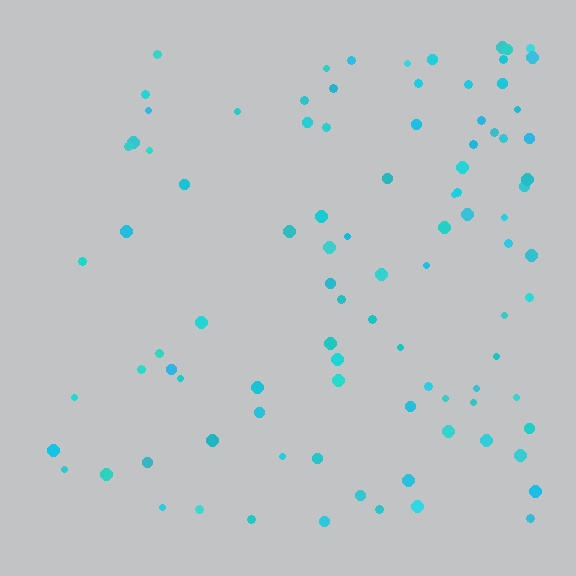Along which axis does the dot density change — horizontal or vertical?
Horizontal.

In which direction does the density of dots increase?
From left to right, with the right side densest.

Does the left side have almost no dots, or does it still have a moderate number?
Still a moderate number, just noticeably fewer than the right.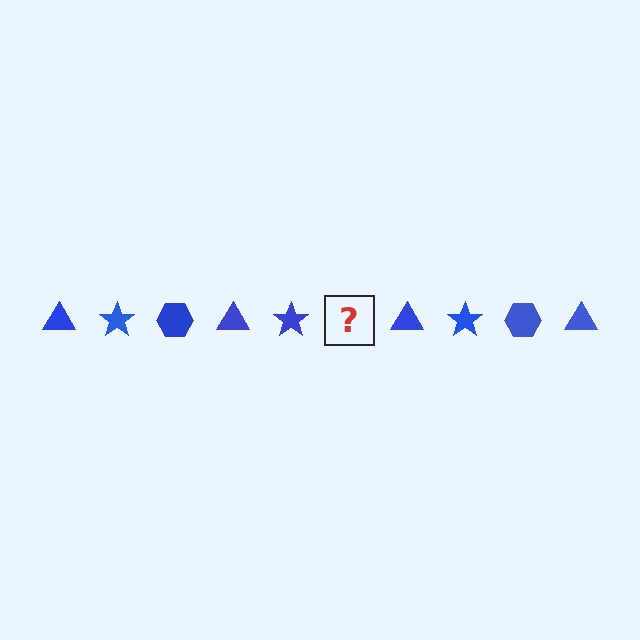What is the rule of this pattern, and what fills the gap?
The rule is that the pattern cycles through triangle, star, hexagon shapes in blue. The gap should be filled with a blue hexagon.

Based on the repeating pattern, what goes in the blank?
The blank should be a blue hexagon.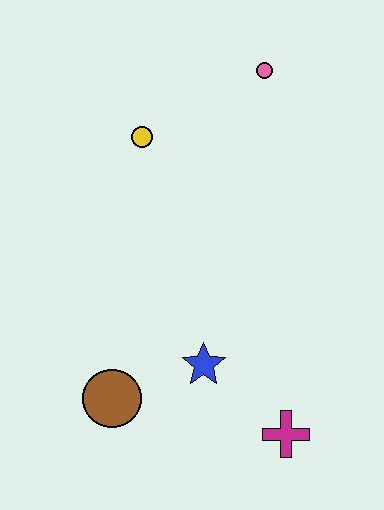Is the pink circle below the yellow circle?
No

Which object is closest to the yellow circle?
The pink circle is closest to the yellow circle.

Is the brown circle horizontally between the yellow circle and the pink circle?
No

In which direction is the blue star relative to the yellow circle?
The blue star is below the yellow circle.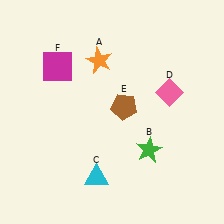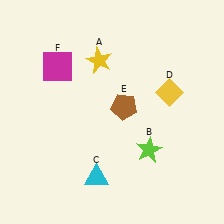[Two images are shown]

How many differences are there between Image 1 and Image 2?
There are 3 differences between the two images.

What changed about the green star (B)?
In Image 1, B is green. In Image 2, it changed to lime.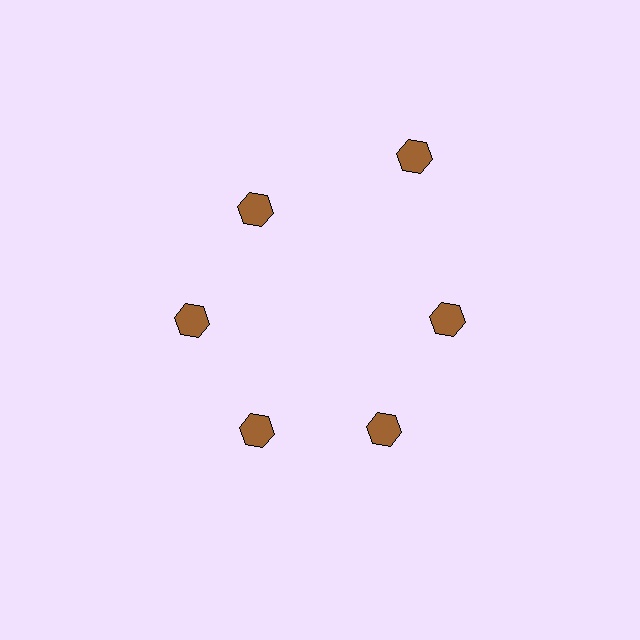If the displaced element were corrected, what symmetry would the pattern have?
It would have 6-fold rotational symmetry — the pattern would map onto itself every 60 degrees.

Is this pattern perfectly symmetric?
No. The 6 brown hexagons are arranged in a ring, but one element near the 1 o'clock position is pushed outward from the center, breaking the 6-fold rotational symmetry.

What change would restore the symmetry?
The symmetry would be restored by moving it inward, back onto the ring so that all 6 hexagons sit at equal angles and equal distance from the center.